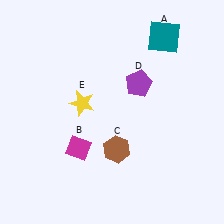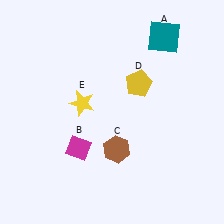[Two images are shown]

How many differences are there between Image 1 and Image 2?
There is 1 difference between the two images.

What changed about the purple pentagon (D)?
In Image 1, D is purple. In Image 2, it changed to yellow.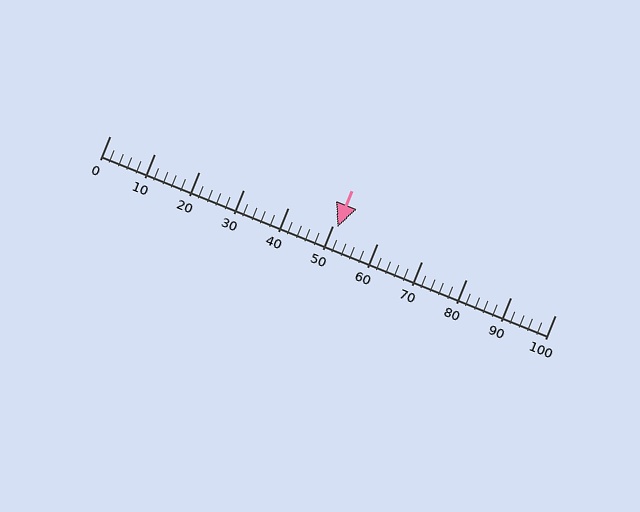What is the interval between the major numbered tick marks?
The major tick marks are spaced 10 units apart.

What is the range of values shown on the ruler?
The ruler shows values from 0 to 100.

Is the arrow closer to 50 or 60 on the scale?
The arrow is closer to 50.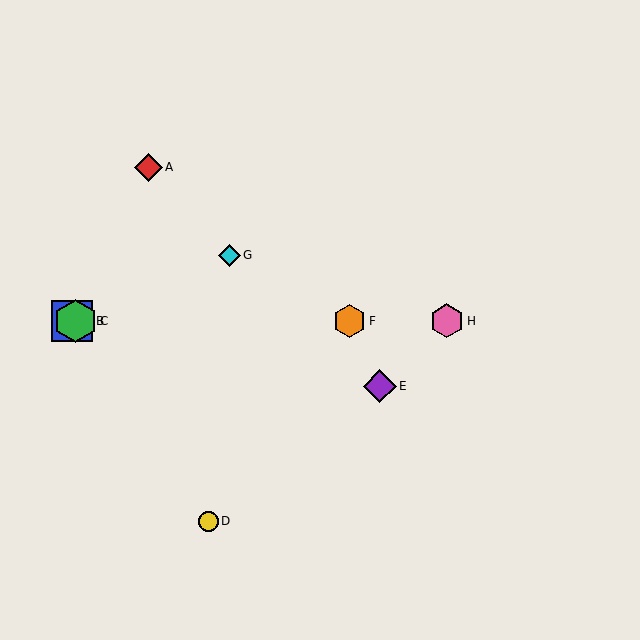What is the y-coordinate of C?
Object C is at y≈321.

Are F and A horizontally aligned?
No, F is at y≈321 and A is at y≈167.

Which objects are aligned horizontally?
Objects B, C, F, H are aligned horizontally.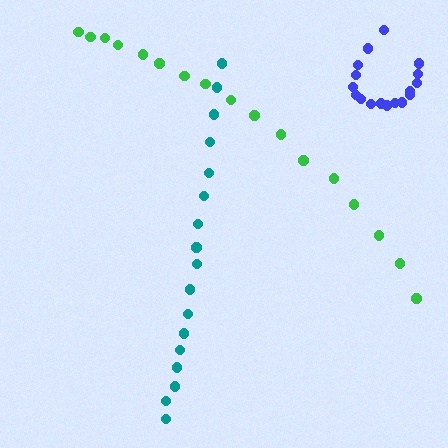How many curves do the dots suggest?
There are 3 distinct paths.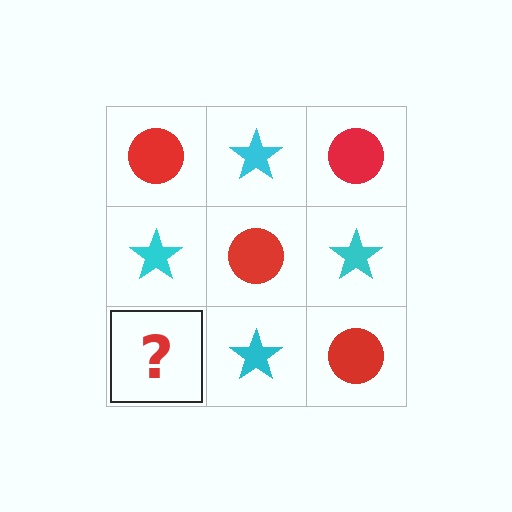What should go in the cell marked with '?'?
The missing cell should contain a red circle.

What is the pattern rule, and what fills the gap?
The rule is that it alternates red circle and cyan star in a checkerboard pattern. The gap should be filled with a red circle.